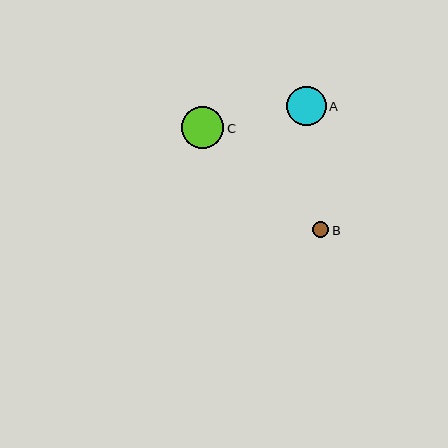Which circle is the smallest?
Circle B is the smallest with a size of approximately 16 pixels.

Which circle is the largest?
Circle C is the largest with a size of approximately 42 pixels.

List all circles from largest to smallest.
From largest to smallest: C, A, B.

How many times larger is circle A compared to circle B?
Circle A is approximately 2.5 times the size of circle B.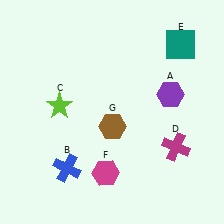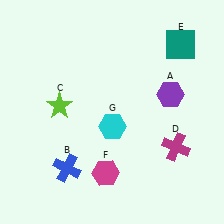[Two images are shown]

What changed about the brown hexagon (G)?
In Image 1, G is brown. In Image 2, it changed to cyan.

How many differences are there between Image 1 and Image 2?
There is 1 difference between the two images.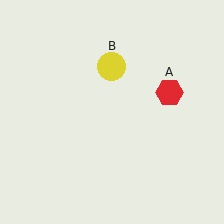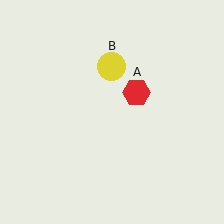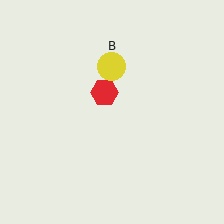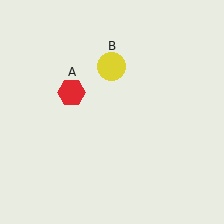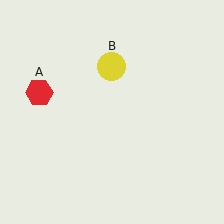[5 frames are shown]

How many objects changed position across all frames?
1 object changed position: red hexagon (object A).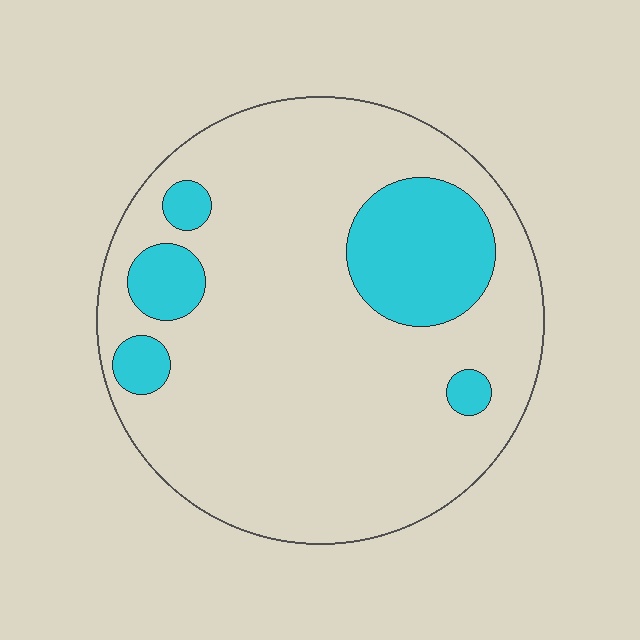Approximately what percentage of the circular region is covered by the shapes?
Approximately 20%.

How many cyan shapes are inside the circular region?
5.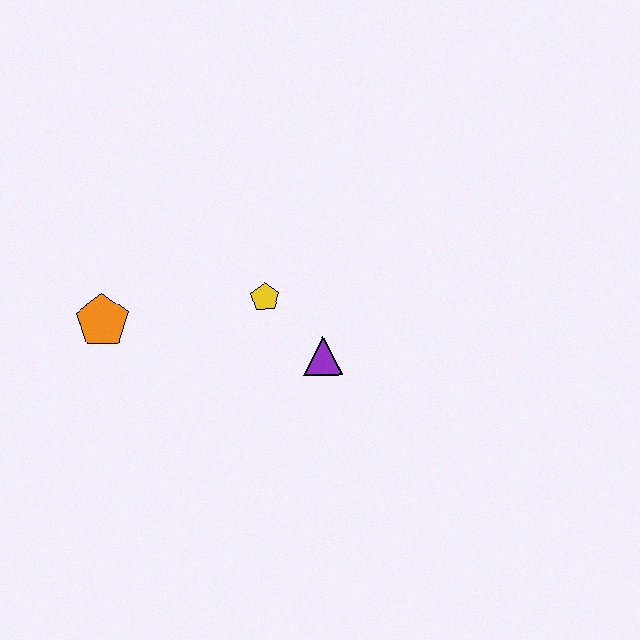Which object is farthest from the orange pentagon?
The purple triangle is farthest from the orange pentagon.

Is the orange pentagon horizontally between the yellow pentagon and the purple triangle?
No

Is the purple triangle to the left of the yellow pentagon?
No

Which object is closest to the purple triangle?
The yellow pentagon is closest to the purple triangle.